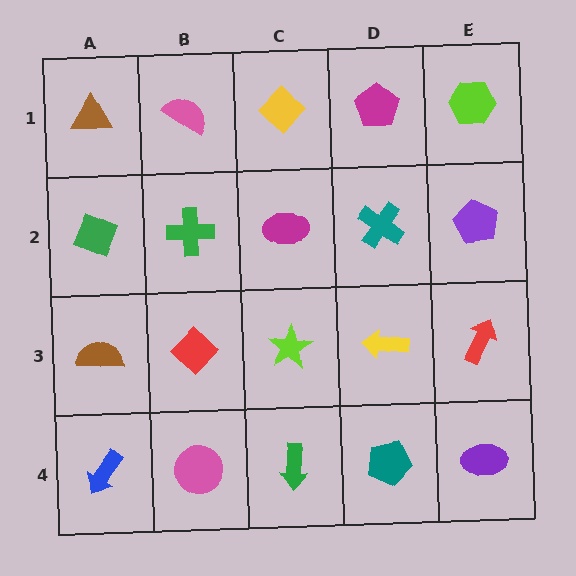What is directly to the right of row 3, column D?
A red arrow.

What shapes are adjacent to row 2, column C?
A yellow diamond (row 1, column C), a lime star (row 3, column C), a green cross (row 2, column B), a teal cross (row 2, column D).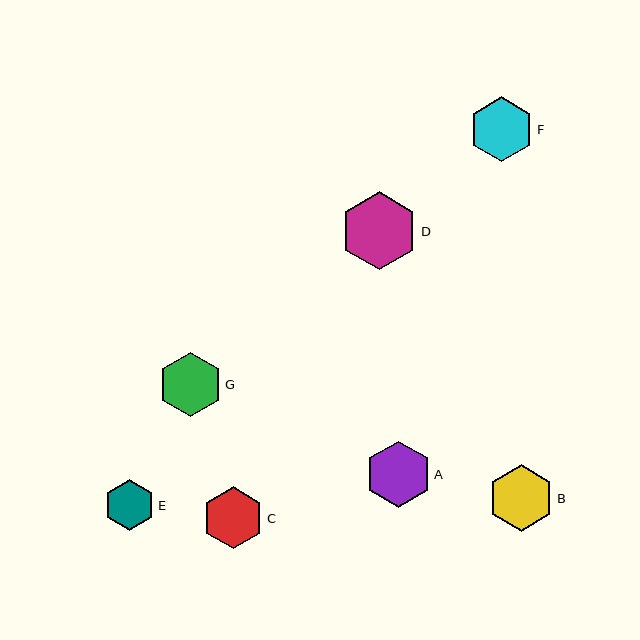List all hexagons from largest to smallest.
From largest to smallest: D, B, A, F, G, C, E.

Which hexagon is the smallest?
Hexagon E is the smallest with a size of approximately 50 pixels.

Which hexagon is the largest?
Hexagon D is the largest with a size of approximately 78 pixels.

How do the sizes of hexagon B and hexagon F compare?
Hexagon B and hexagon F are approximately the same size.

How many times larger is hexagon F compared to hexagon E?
Hexagon F is approximately 1.3 times the size of hexagon E.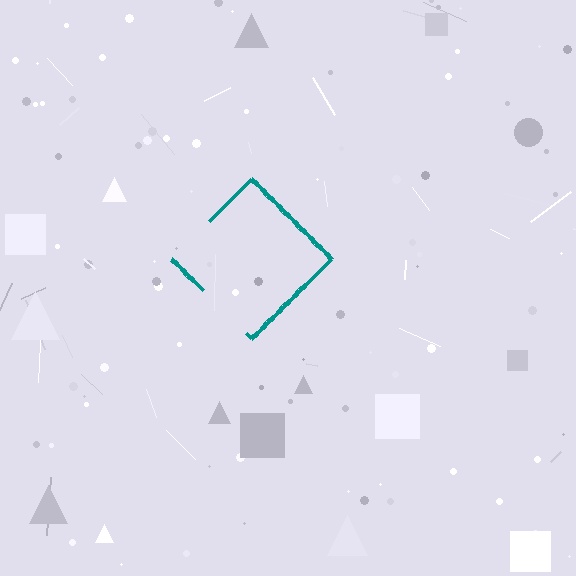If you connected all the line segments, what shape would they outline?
They would outline a diamond.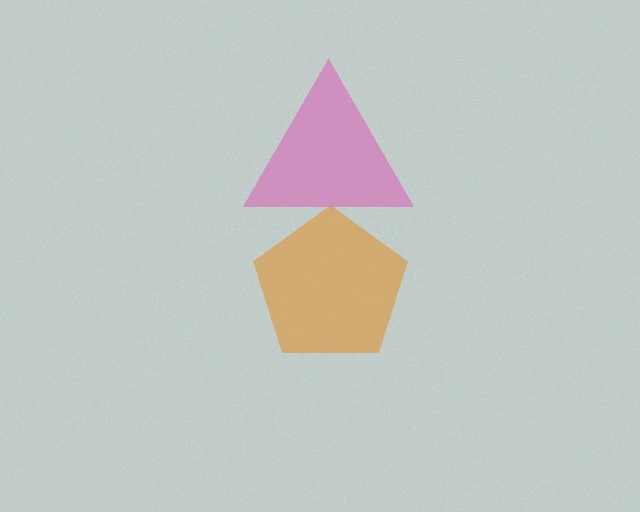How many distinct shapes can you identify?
There are 2 distinct shapes: a pink triangle, an orange pentagon.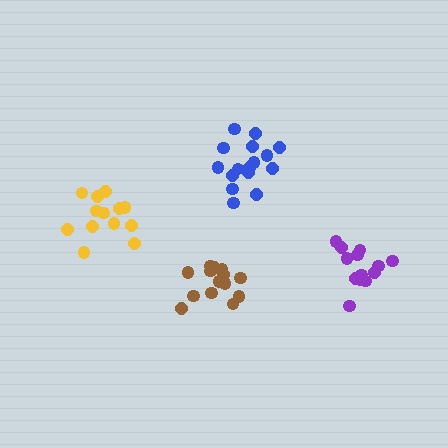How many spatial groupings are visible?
There are 4 spatial groupings.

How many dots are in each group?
Group 1: 13 dots, Group 2: 14 dots, Group 3: 16 dots, Group 4: 13 dots (56 total).